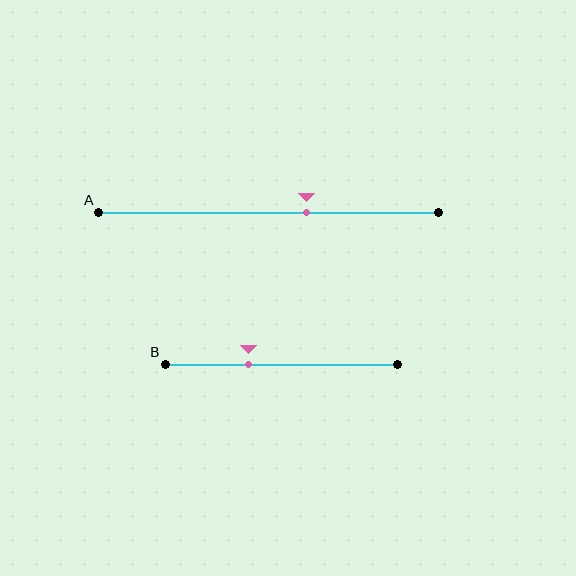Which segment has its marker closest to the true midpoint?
Segment A has its marker closest to the true midpoint.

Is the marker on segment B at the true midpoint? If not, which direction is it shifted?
No, the marker on segment B is shifted to the left by about 14% of the segment length.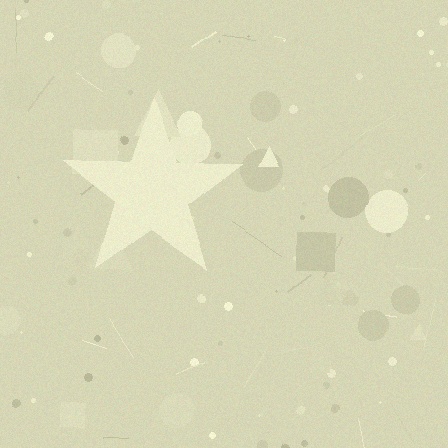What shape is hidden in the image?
A star is hidden in the image.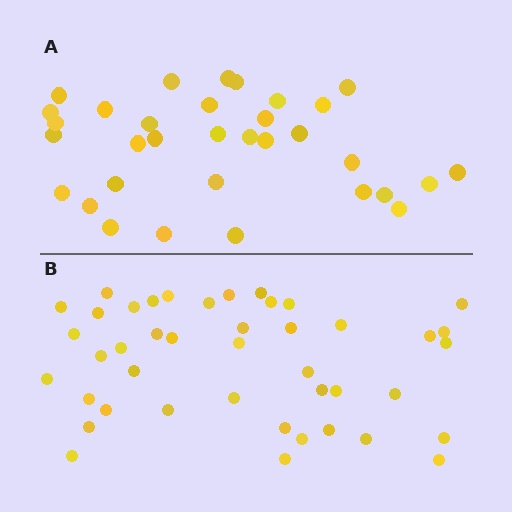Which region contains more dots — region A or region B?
Region B (the bottom region) has more dots.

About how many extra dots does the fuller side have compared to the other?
Region B has roughly 10 or so more dots than region A.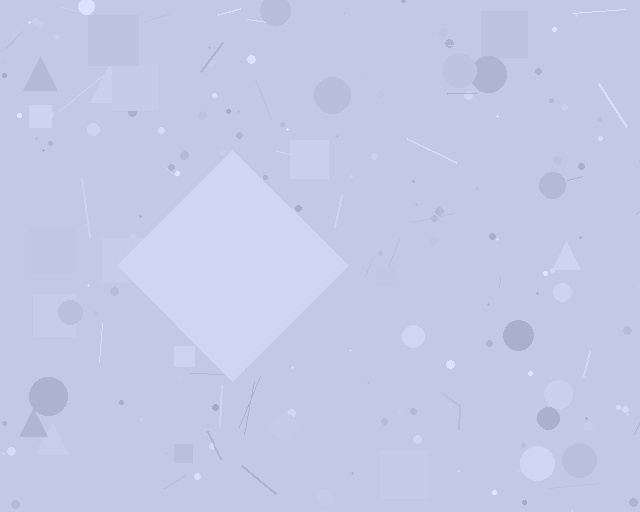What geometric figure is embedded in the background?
A diamond is embedded in the background.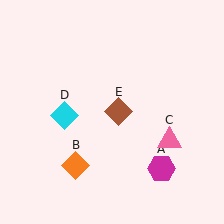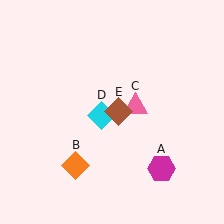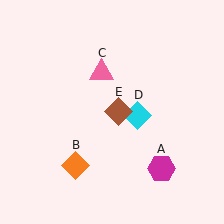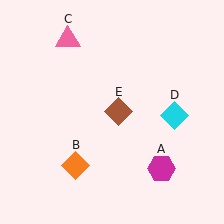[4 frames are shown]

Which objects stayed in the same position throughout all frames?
Magenta hexagon (object A) and orange diamond (object B) and brown diamond (object E) remained stationary.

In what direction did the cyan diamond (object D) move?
The cyan diamond (object D) moved right.